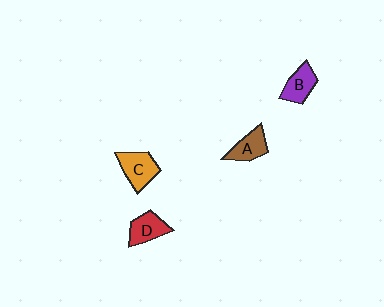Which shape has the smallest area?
Shape A (brown).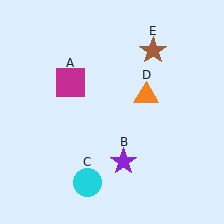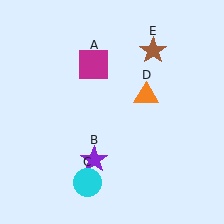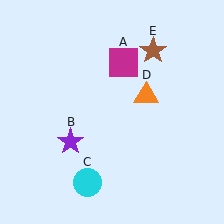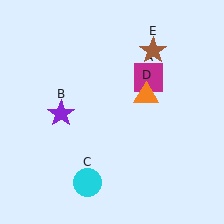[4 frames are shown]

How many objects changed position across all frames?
2 objects changed position: magenta square (object A), purple star (object B).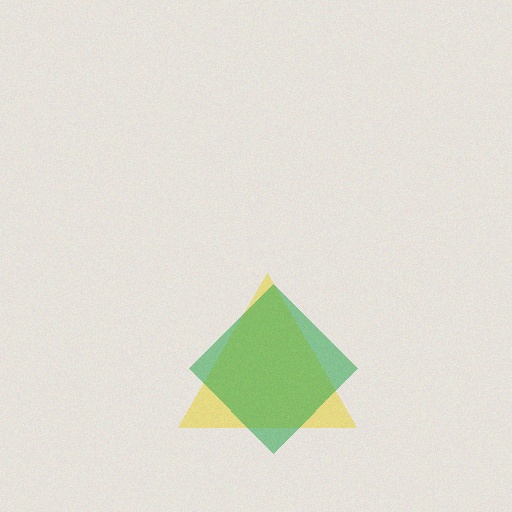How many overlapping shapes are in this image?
There are 2 overlapping shapes in the image.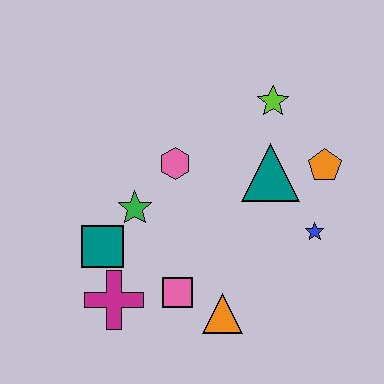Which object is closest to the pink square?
The orange triangle is closest to the pink square.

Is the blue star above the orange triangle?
Yes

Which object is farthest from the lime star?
The magenta cross is farthest from the lime star.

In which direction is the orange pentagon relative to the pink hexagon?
The orange pentagon is to the right of the pink hexagon.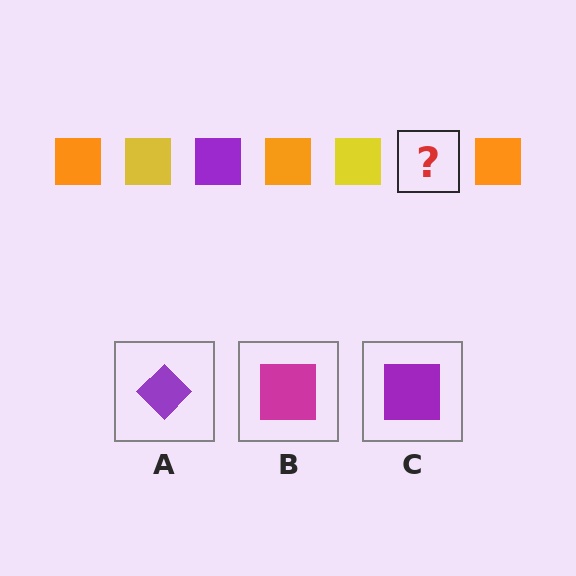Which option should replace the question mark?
Option C.